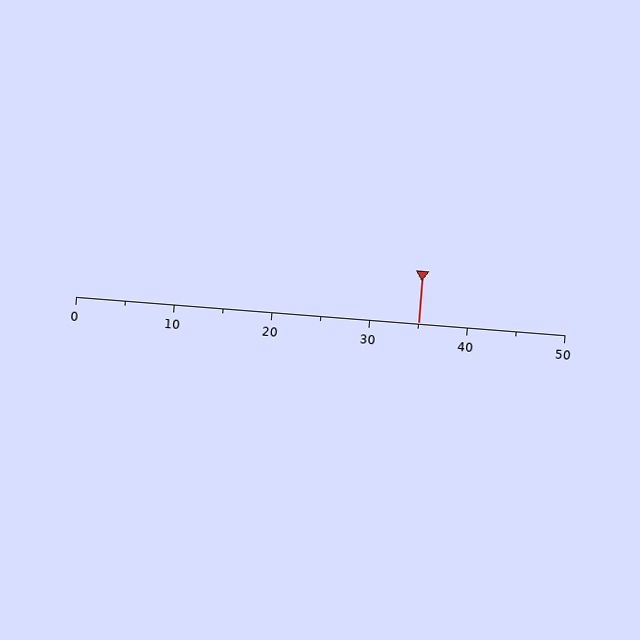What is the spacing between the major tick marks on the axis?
The major ticks are spaced 10 apart.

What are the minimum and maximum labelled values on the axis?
The axis runs from 0 to 50.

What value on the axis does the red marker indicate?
The marker indicates approximately 35.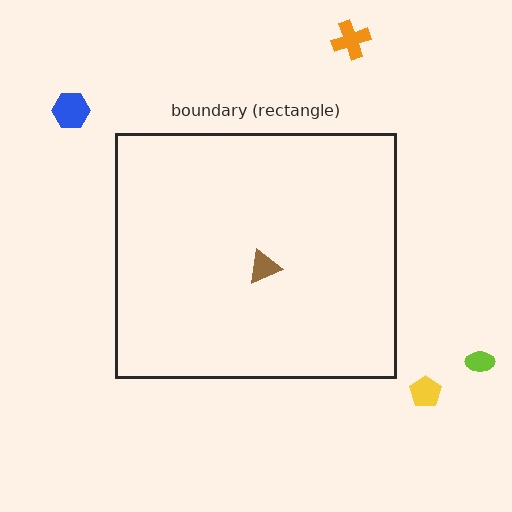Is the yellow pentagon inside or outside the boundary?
Outside.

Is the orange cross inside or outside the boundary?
Outside.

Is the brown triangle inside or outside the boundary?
Inside.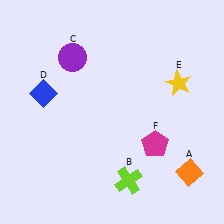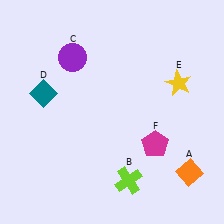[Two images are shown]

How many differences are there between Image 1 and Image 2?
There is 1 difference between the two images.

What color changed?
The diamond (D) changed from blue in Image 1 to teal in Image 2.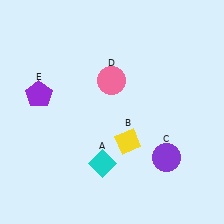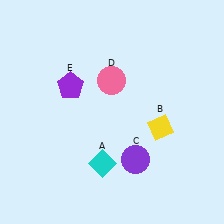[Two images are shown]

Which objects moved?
The objects that moved are: the yellow diamond (B), the purple circle (C), the purple pentagon (E).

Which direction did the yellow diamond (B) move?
The yellow diamond (B) moved right.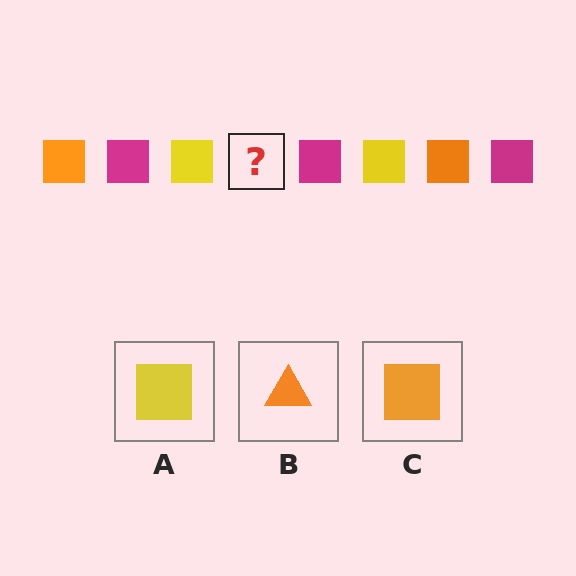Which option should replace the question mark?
Option C.